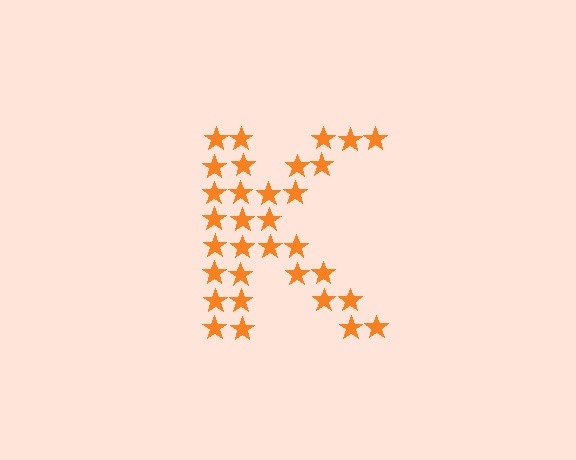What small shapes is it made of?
It is made of small stars.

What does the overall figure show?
The overall figure shows the letter K.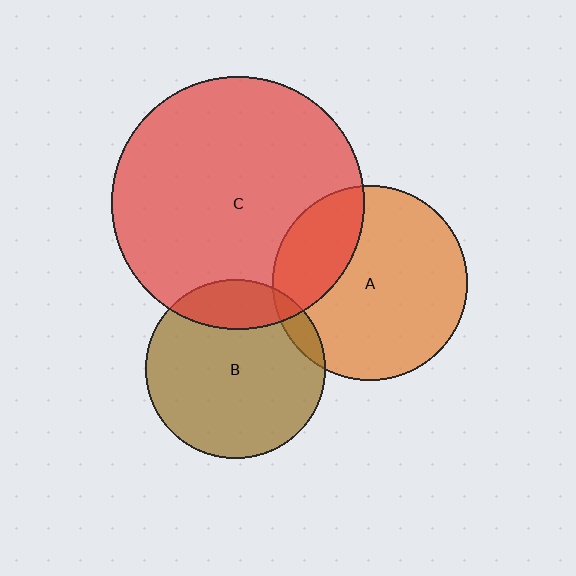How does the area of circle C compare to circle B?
Approximately 2.0 times.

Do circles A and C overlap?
Yes.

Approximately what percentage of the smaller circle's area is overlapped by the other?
Approximately 25%.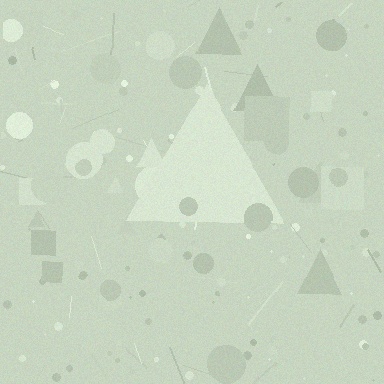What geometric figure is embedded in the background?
A triangle is embedded in the background.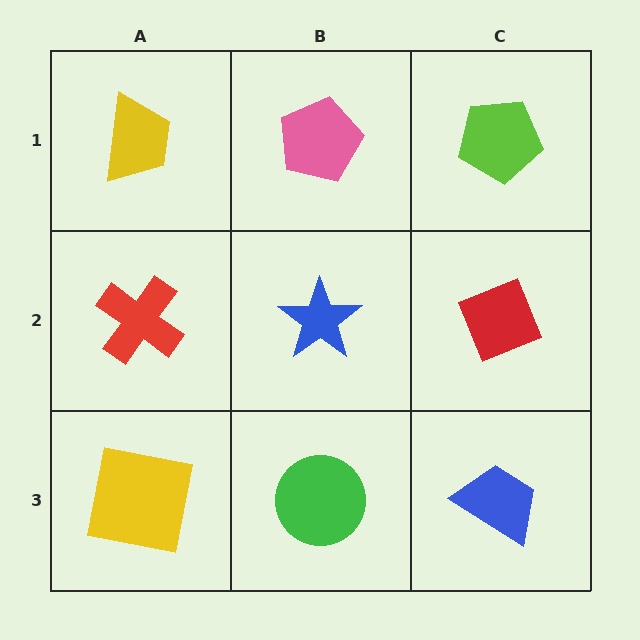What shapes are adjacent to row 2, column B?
A pink pentagon (row 1, column B), a green circle (row 3, column B), a red cross (row 2, column A), a red diamond (row 2, column C).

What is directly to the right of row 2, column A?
A blue star.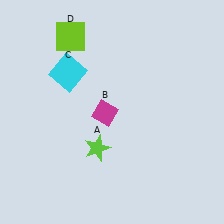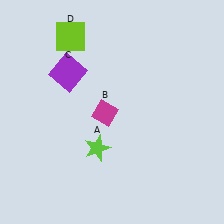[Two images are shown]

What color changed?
The square (C) changed from cyan in Image 1 to purple in Image 2.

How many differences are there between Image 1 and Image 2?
There is 1 difference between the two images.